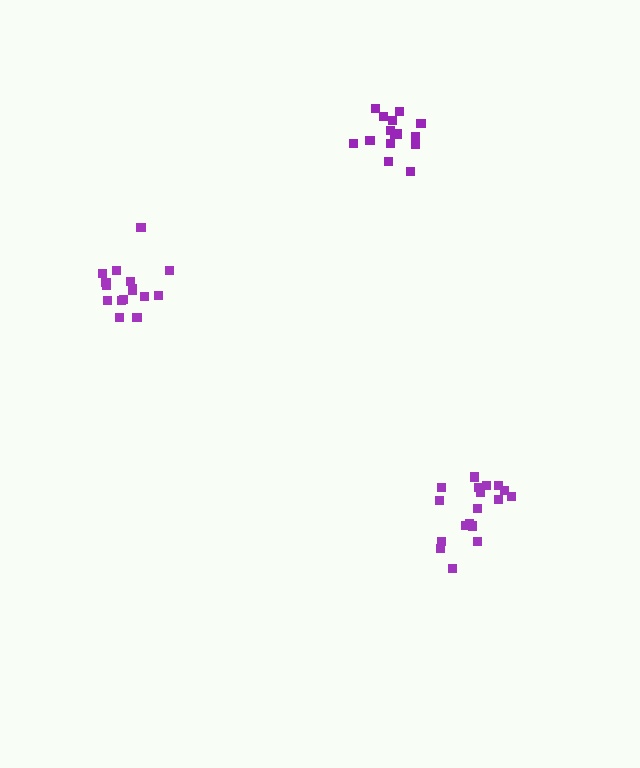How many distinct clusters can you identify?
There are 3 distinct clusters.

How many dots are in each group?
Group 1: 18 dots, Group 2: 15 dots, Group 3: 16 dots (49 total).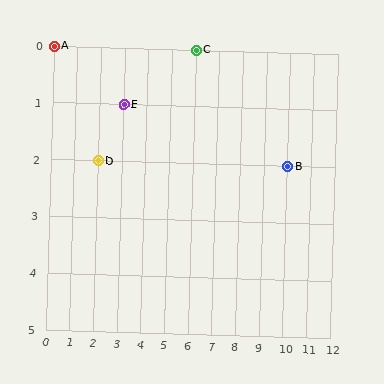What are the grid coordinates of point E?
Point E is at grid coordinates (3, 1).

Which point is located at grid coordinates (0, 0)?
Point A is at (0, 0).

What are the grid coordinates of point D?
Point D is at grid coordinates (2, 2).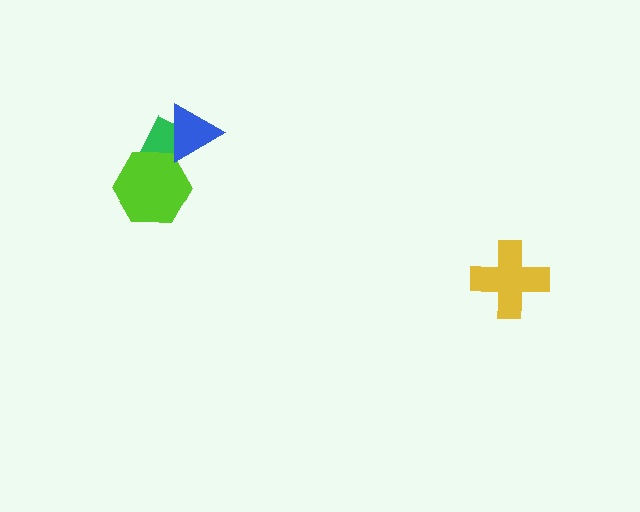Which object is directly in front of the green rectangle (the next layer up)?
The lime hexagon is directly in front of the green rectangle.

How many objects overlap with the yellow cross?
0 objects overlap with the yellow cross.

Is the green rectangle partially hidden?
Yes, it is partially covered by another shape.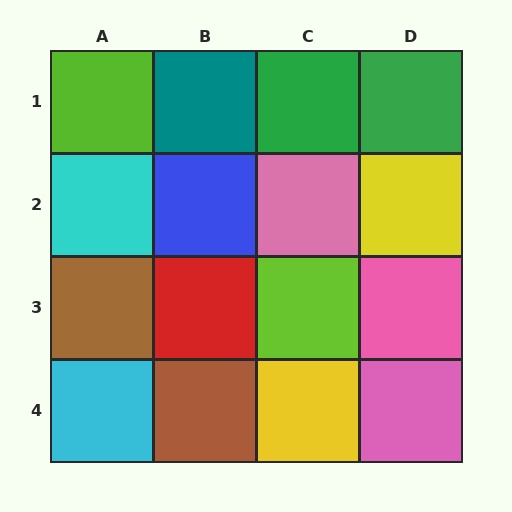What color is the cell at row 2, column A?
Cyan.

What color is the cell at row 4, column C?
Yellow.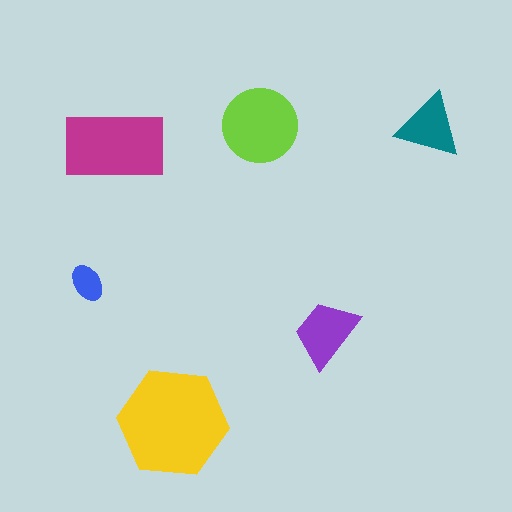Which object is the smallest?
The blue ellipse.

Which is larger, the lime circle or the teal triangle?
The lime circle.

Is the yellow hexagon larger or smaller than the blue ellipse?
Larger.